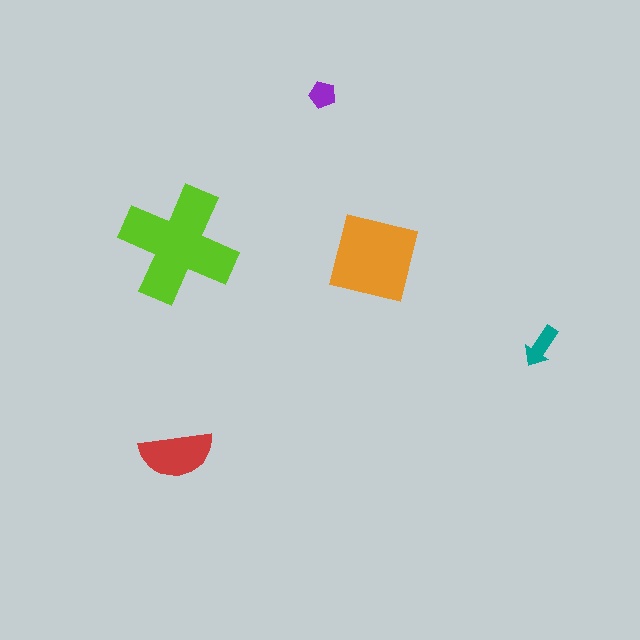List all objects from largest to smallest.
The lime cross, the orange square, the red semicircle, the teal arrow, the purple pentagon.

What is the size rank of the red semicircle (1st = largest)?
3rd.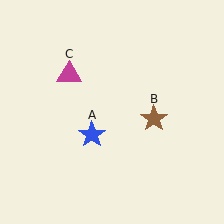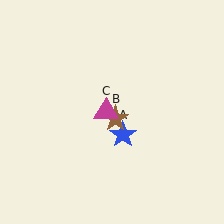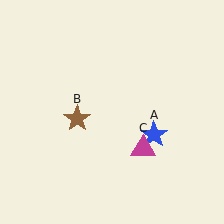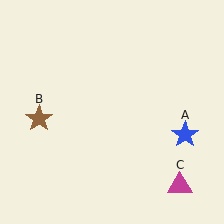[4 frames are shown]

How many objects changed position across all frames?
3 objects changed position: blue star (object A), brown star (object B), magenta triangle (object C).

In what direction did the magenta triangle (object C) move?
The magenta triangle (object C) moved down and to the right.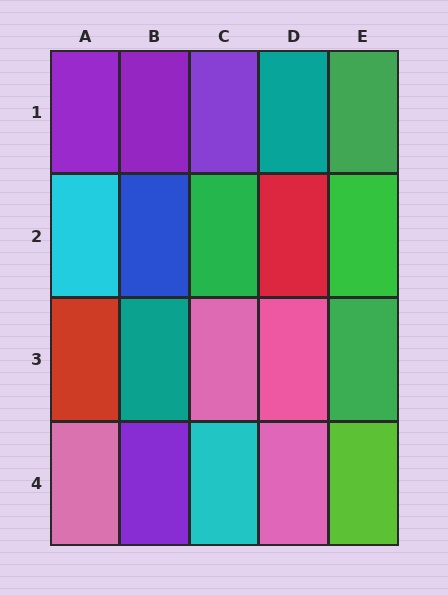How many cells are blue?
1 cell is blue.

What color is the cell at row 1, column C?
Purple.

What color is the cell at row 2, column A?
Cyan.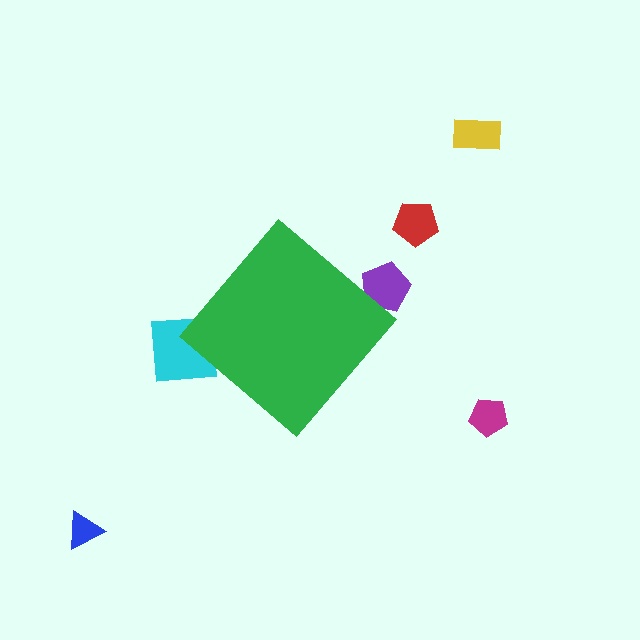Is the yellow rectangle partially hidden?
No, the yellow rectangle is fully visible.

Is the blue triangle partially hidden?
No, the blue triangle is fully visible.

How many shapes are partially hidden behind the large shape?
2 shapes are partially hidden.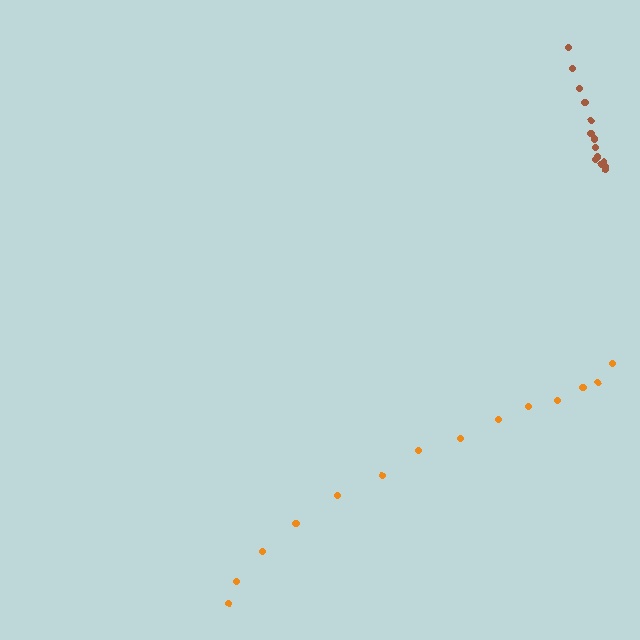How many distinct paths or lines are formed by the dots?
There are 2 distinct paths.